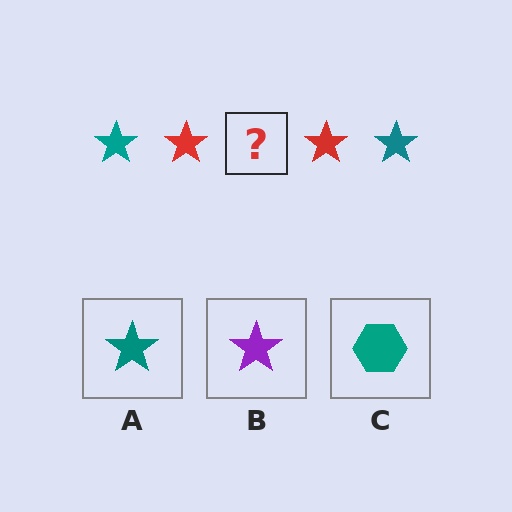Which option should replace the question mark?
Option A.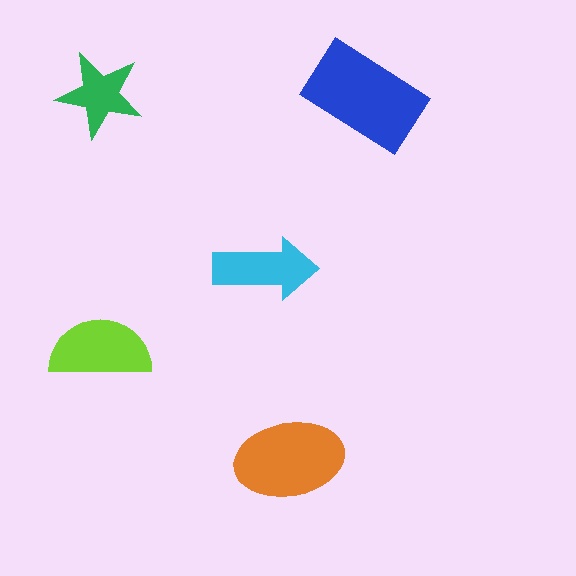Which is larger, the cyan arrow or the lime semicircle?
The lime semicircle.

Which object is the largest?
The blue rectangle.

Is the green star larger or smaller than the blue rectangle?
Smaller.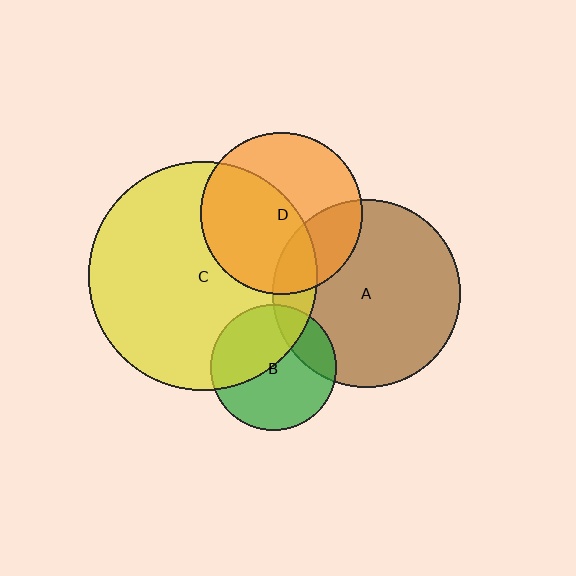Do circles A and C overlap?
Yes.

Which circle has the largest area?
Circle C (yellow).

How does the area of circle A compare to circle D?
Approximately 1.4 times.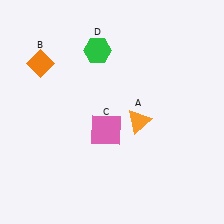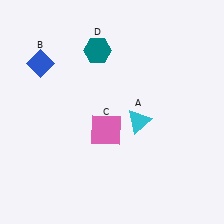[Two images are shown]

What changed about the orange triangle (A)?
In Image 1, A is orange. In Image 2, it changed to cyan.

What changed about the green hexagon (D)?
In Image 1, D is green. In Image 2, it changed to teal.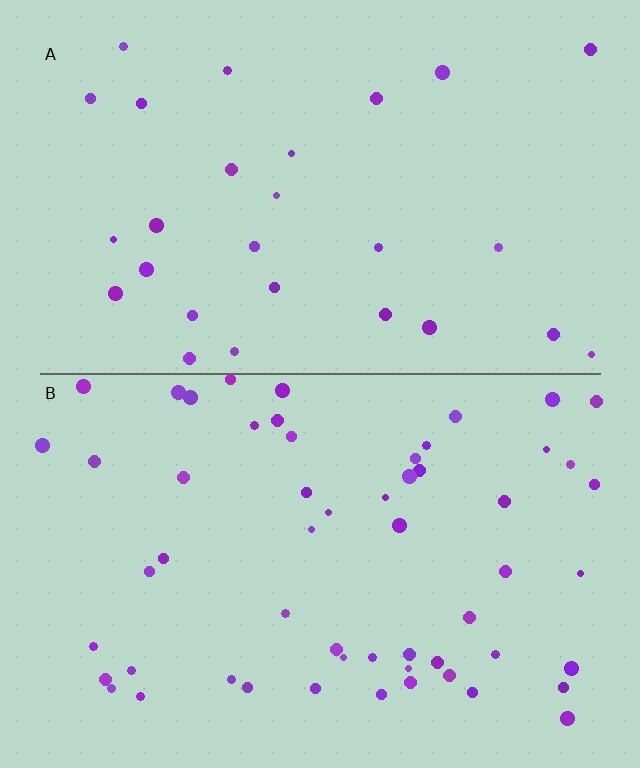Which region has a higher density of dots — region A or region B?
B (the bottom).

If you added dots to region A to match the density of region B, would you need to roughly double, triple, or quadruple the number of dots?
Approximately double.